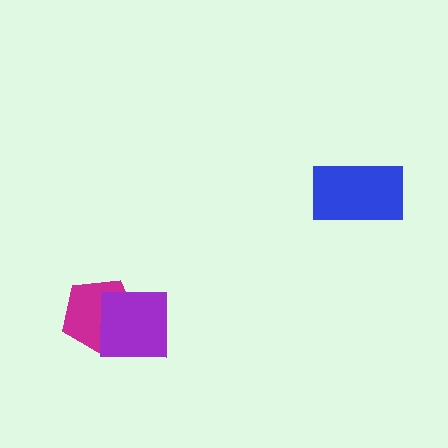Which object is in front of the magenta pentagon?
The purple square is in front of the magenta pentagon.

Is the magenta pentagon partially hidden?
Yes, it is partially covered by another shape.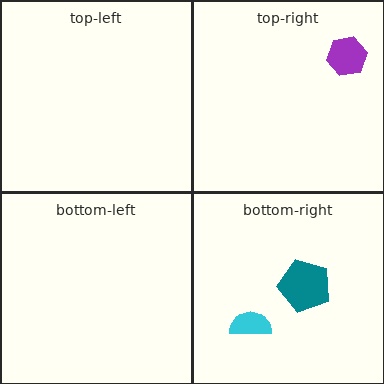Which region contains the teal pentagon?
The bottom-right region.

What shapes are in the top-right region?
The purple hexagon.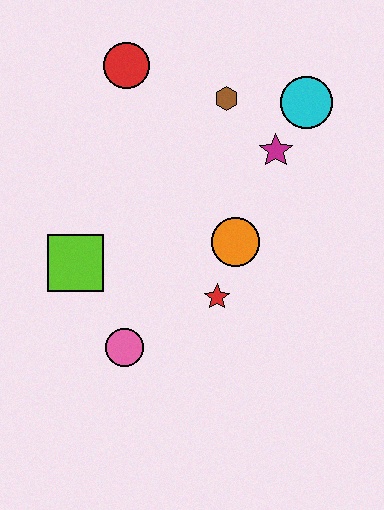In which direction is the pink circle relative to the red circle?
The pink circle is below the red circle.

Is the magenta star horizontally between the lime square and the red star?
No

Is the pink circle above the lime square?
No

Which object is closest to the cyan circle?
The magenta star is closest to the cyan circle.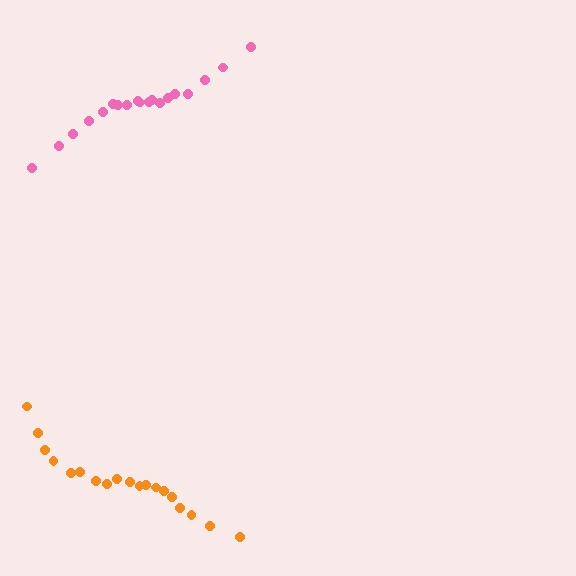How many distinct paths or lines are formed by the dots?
There are 2 distinct paths.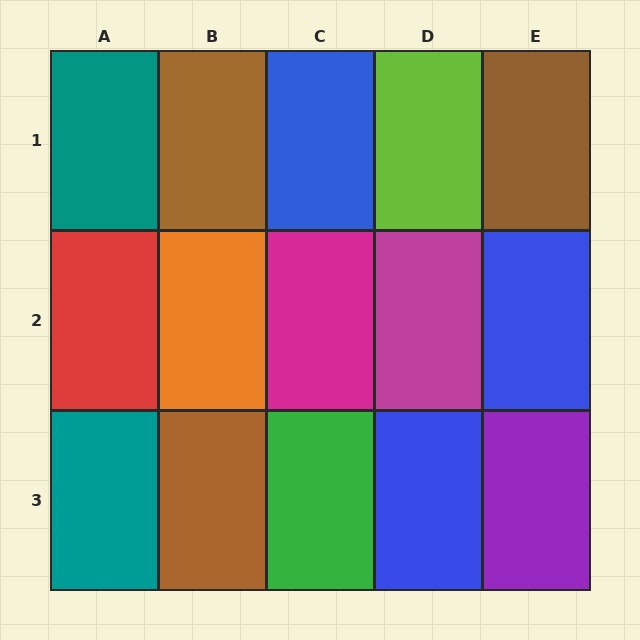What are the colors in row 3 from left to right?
Teal, brown, green, blue, purple.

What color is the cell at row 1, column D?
Lime.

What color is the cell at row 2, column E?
Blue.